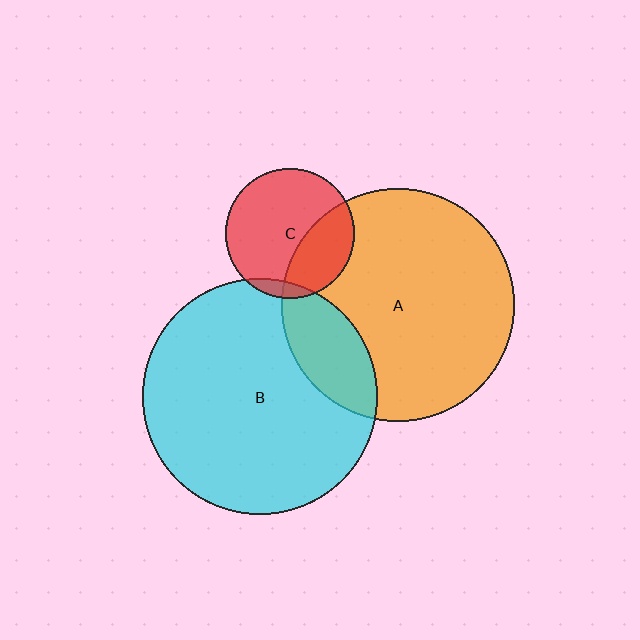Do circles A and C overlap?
Yes.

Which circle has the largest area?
Circle B (cyan).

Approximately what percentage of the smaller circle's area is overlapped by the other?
Approximately 30%.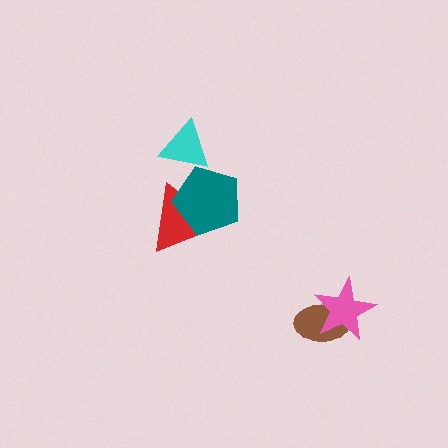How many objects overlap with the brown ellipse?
1 object overlaps with the brown ellipse.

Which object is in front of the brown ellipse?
The pink star is in front of the brown ellipse.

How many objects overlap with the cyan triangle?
1 object overlaps with the cyan triangle.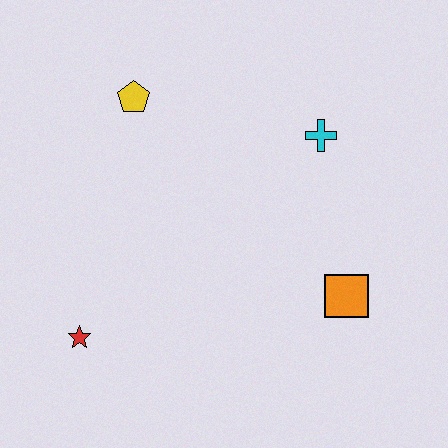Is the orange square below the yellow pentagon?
Yes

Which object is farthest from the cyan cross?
The red star is farthest from the cyan cross.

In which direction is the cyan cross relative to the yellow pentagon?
The cyan cross is to the right of the yellow pentagon.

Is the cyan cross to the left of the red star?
No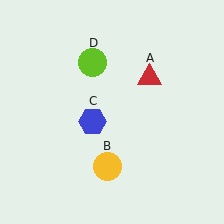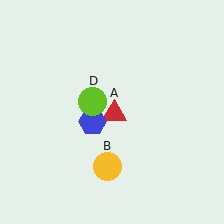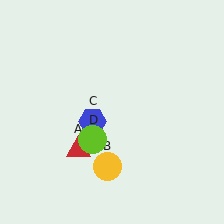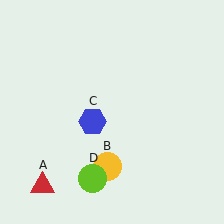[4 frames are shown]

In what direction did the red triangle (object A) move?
The red triangle (object A) moved down and to the left.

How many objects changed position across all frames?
2 objects changed position: red triangle (object A), lime circle (object D).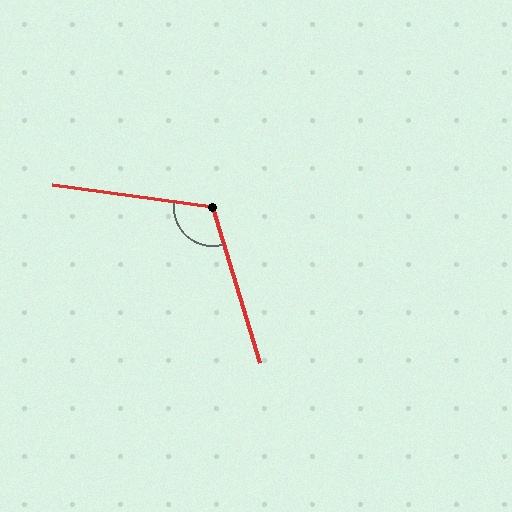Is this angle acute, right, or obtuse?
It is obtuse.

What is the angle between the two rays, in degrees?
Approximately 115 degrees.